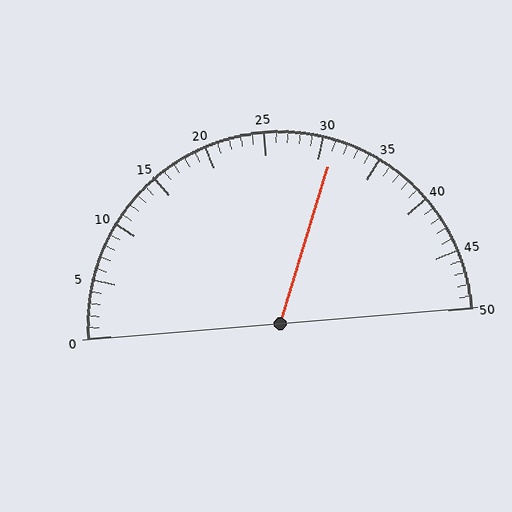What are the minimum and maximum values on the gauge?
The gauge ranges from 0 to 50.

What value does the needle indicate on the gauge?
The needle indicates approximately 31.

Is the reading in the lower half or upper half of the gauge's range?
The reading is in the upper half of the range (0 to 50).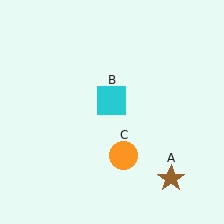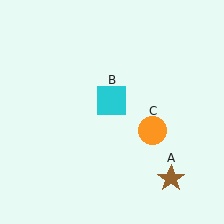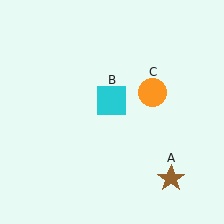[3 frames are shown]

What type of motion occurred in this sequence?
The orange circle (object C) rotated counterclockwise around the center of the scene.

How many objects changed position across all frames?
1 object changed position: orange circle (object C).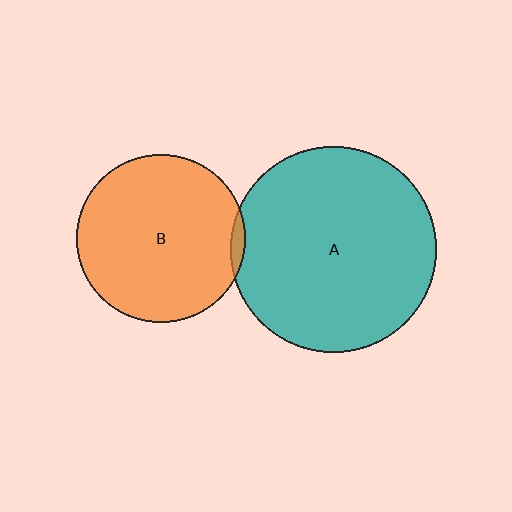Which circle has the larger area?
Circle A (teal).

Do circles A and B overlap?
Yes.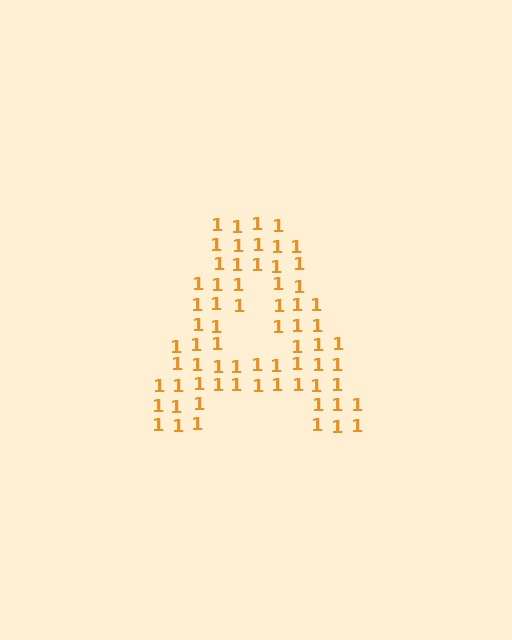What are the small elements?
The small elements are digit 1's.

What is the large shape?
The large shape is the letter A.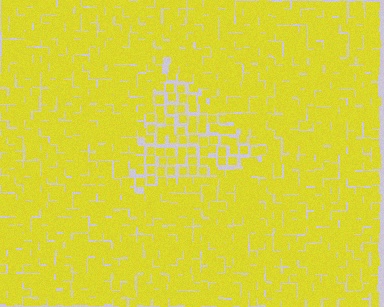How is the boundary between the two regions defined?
The boundary is defined by a change in element density (approximately 1.7x ratio). All elements are the same color, size, and shape.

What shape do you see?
I see a triangle.